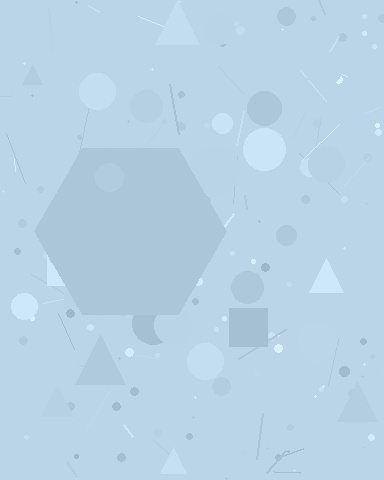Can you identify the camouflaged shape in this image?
The camouflaged shape is a hexagon.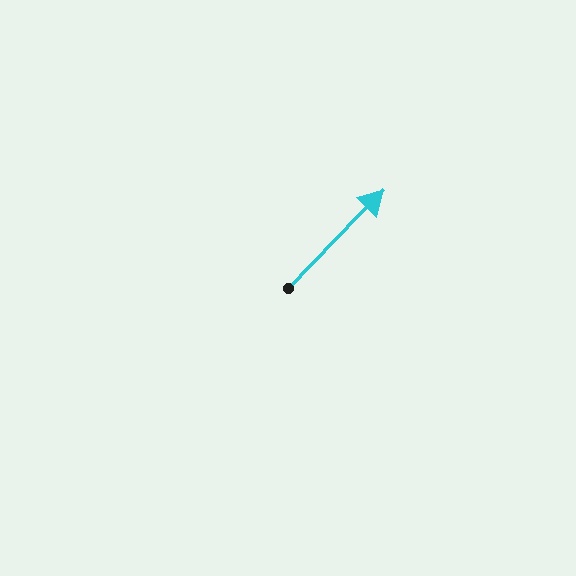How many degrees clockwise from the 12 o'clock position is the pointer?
Approximately 44 degrees.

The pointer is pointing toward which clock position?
Roughly 1 o'clock.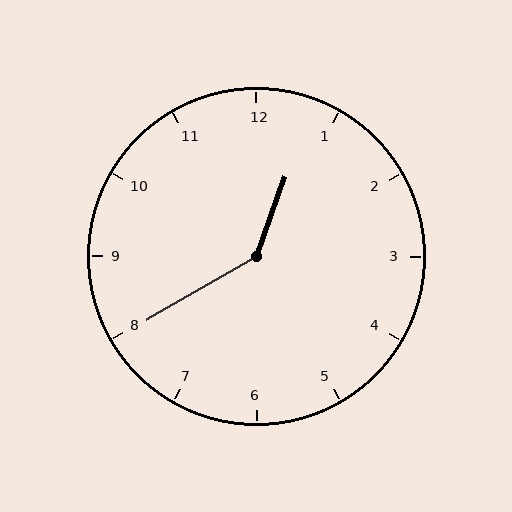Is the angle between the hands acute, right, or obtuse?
It is obtuse.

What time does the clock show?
12:40.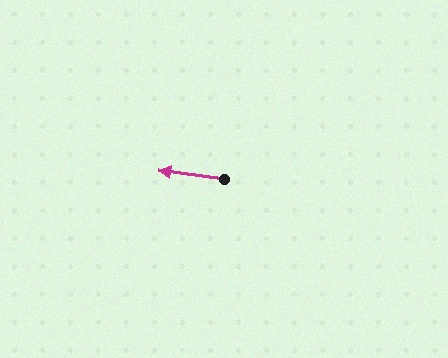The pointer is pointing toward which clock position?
Roughly 9 o'clock.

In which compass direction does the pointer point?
West.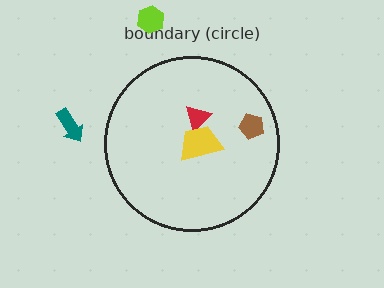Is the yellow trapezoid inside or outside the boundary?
Inside.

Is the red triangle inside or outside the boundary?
Inside.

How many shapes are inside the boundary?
3 inside, 2 outside.